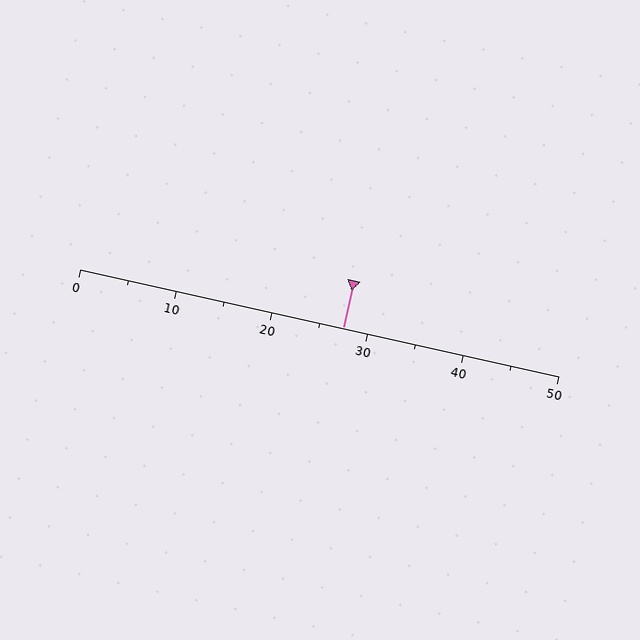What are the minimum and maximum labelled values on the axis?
The axis runs from 0 to 50.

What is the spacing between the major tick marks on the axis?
The major ticks are spaced 10 apart.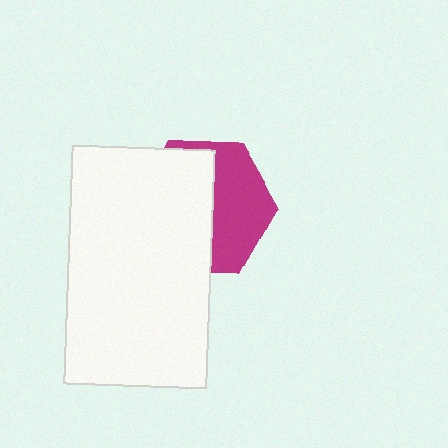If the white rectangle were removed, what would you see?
You would see the complete magenta hexagon.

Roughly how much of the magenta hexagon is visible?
A small part of it is visible (roughly 43%).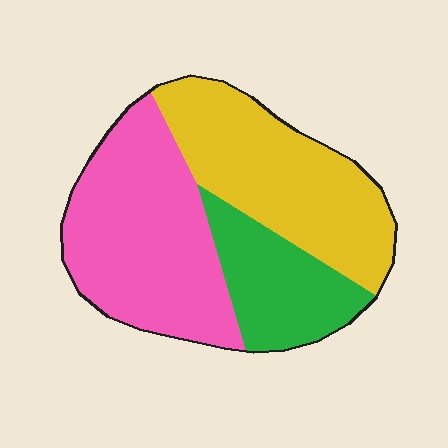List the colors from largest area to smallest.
From largest to smallest: pink, yellow, green.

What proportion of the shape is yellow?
Yellow takes up about three eighths (3/8) of the shape.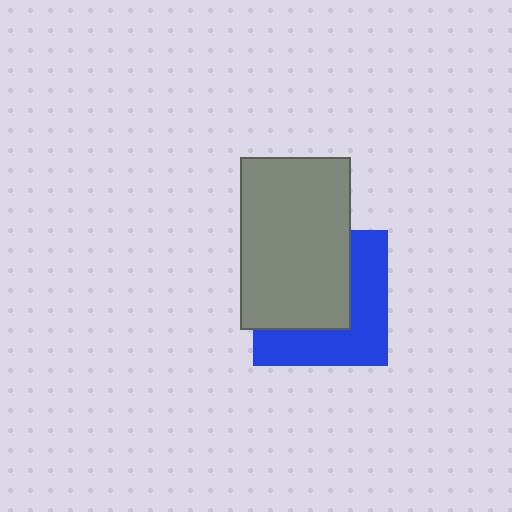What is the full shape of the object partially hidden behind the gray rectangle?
The partially hidden object is a blue square.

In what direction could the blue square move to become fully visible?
The blue square could move toward the lower-right. That would shift it out from behind the gray rectangle entirely.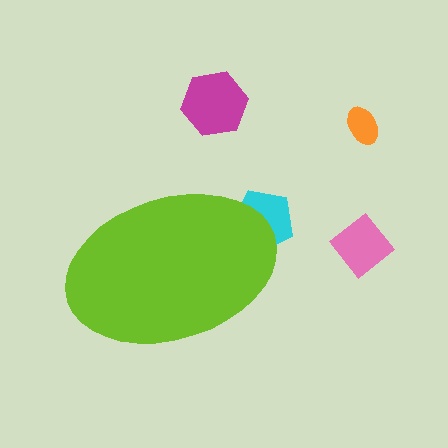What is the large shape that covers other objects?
A lime ellipse.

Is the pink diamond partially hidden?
No, the pink diamond is fully visible.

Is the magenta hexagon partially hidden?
No, the magenta hexagon is fully visible.